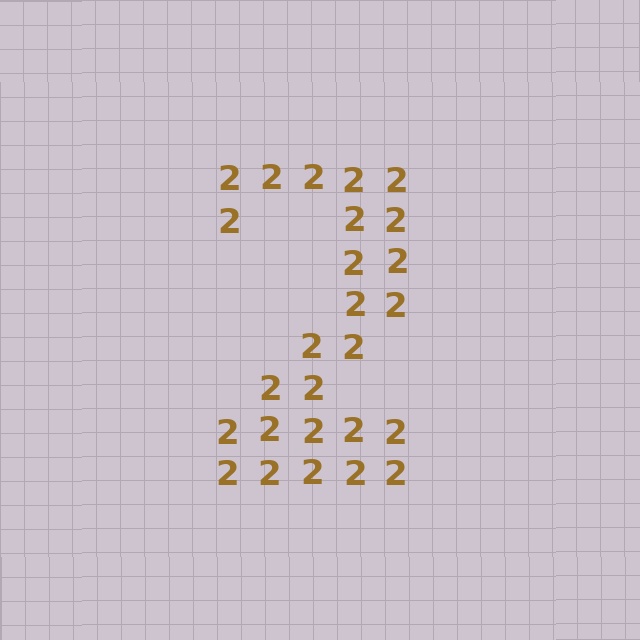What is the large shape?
The large shape is the digit 2.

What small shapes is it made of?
It is made of small digit 2's.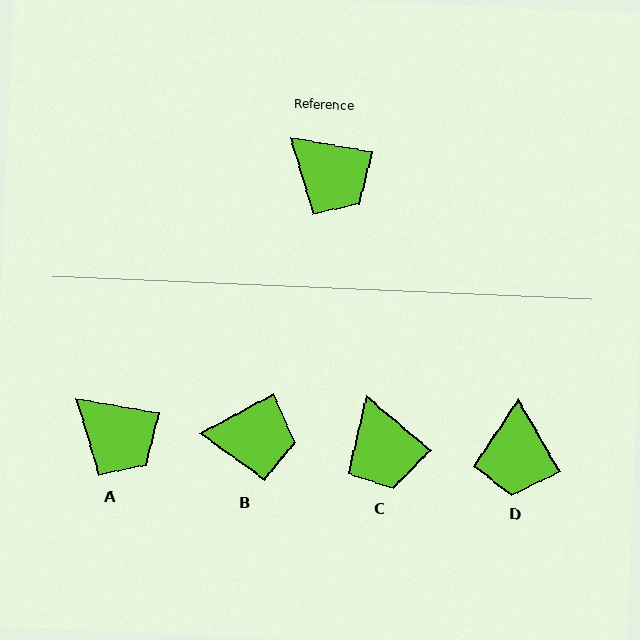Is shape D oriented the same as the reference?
No, it is off by about 50 degrees.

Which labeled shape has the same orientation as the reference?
A.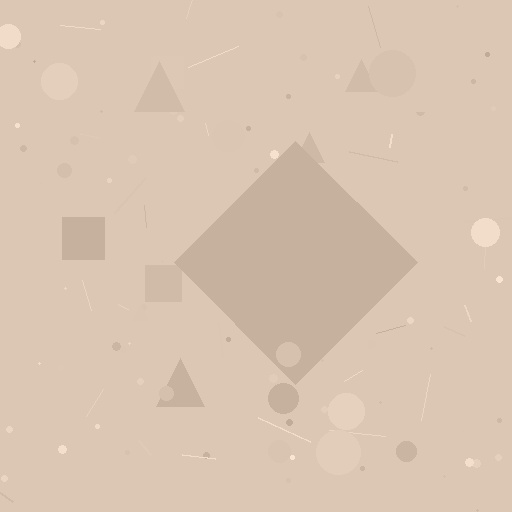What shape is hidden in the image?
A diamond is hidden in the image.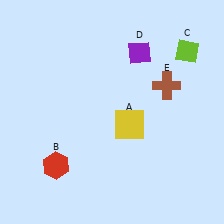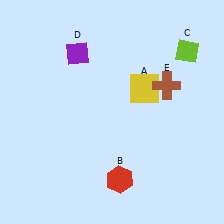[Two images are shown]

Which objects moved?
The objects that moved are: the yellow square (A), the red hexagon (B), the purple diamond (D).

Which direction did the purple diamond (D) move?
The purple diamond (D) moved left.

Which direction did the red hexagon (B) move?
The red hexagon (B) moved right.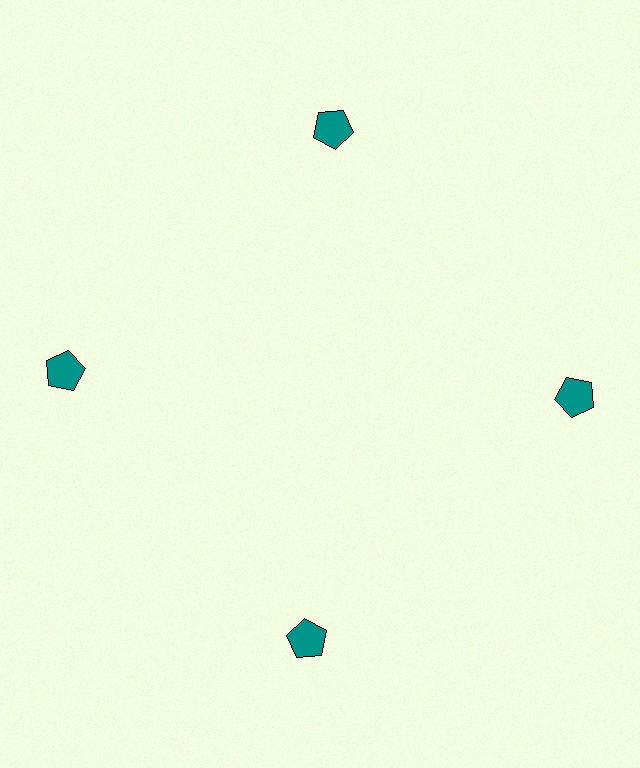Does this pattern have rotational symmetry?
Yes, this pattern has 4-fold rotational symmetry. It looks the same after rotating 90 degrees around the center.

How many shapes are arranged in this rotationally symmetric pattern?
There are 4 shapes, arranged in 4 groups of 1.